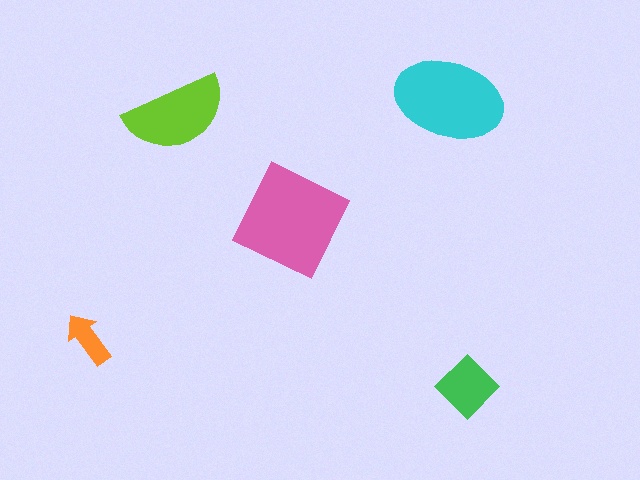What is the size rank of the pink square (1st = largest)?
1st.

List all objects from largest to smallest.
The pink square, the cyan ellipse, the lime semicircle, the green diamond, the orange arrow.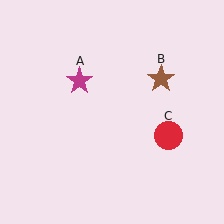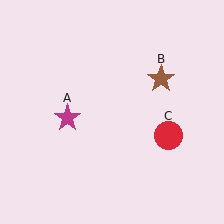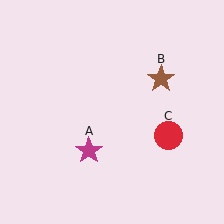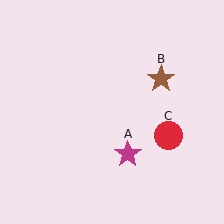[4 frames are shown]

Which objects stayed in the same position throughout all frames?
Brown star (object B) and red circle (object C) remained stationary.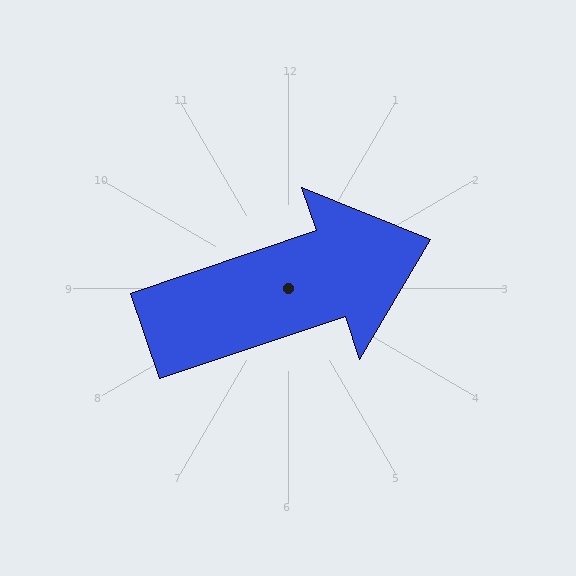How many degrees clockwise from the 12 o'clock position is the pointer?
Approximately 71 degrees.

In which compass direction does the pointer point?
East.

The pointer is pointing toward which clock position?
Roughly 2 o'clock.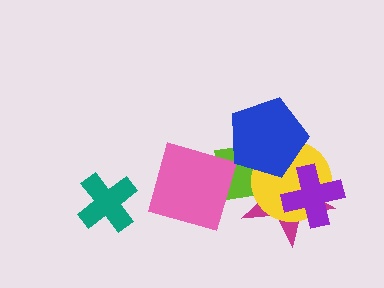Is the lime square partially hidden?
Yes, it is partially covered by another shape.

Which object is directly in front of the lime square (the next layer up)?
The magenta star is directly in front of the lime square.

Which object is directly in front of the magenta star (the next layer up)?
The yellow circle is directly in front of the magenta star.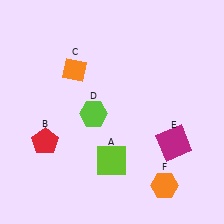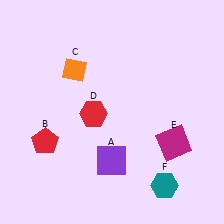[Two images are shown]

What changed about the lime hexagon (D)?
In Image 1, D is lime. In Image 2, it changed to red.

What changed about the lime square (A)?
In Image 1, A is lime. In Image 2, it changed to purple.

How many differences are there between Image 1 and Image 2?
There are 3 differences between the two images.